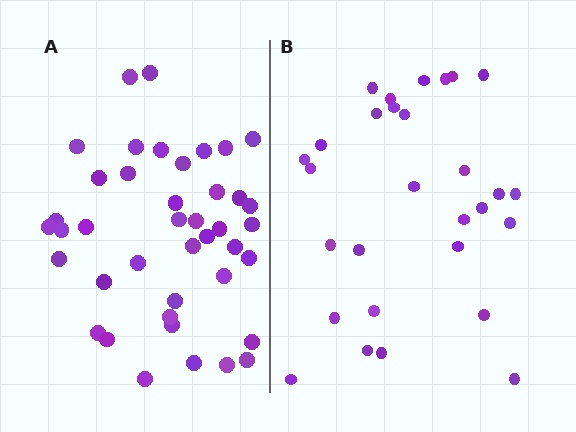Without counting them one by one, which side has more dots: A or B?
Region A (the left region) has more dots.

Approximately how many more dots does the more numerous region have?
Region A has roughly 12 or so more dots than region B.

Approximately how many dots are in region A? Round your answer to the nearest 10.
About 40 dots. (The exact count is 41, which rounds to 40.)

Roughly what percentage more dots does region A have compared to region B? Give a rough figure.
About 40% more.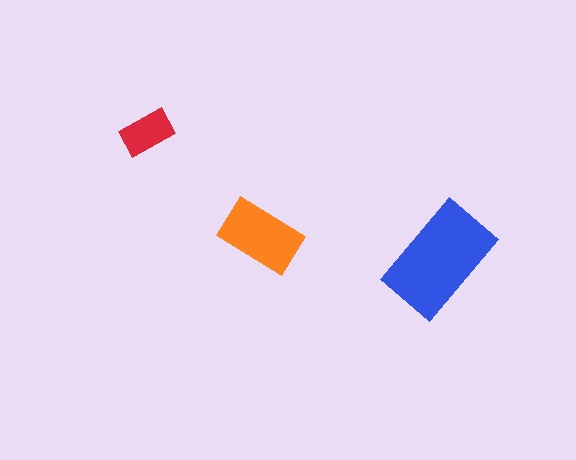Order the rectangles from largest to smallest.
the blue one, the orange one, the red one.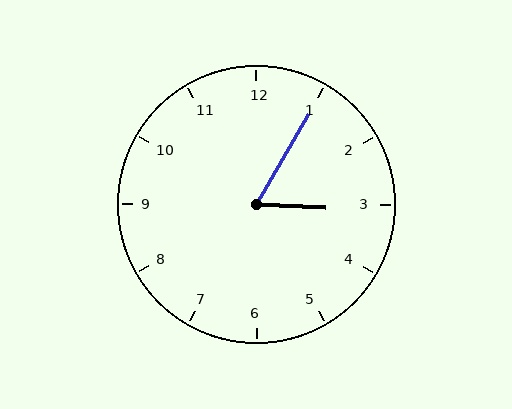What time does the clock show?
3:05.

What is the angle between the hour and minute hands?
Approximately 62 degrees.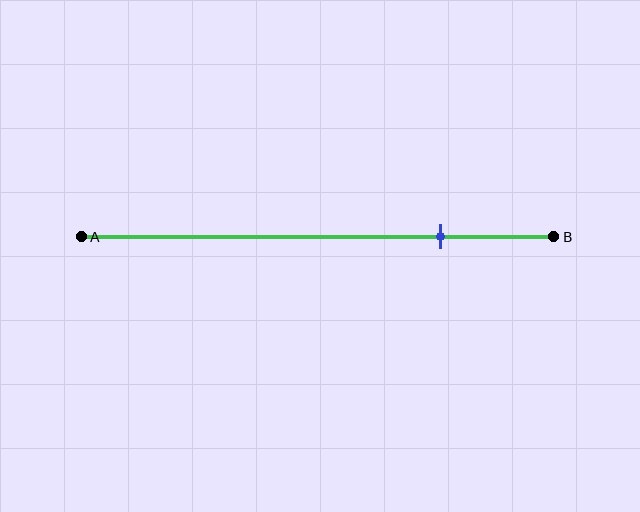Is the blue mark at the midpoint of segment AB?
No, the mark is at about 75% from A, not at the 50% midpoint.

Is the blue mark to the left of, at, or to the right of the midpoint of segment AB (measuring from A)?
The blue mark is to the right of the midpoint of segment AB.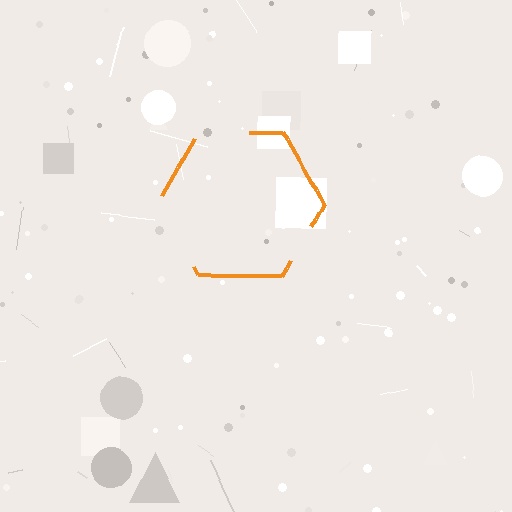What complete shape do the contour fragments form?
The contour fragments form a hexagon.